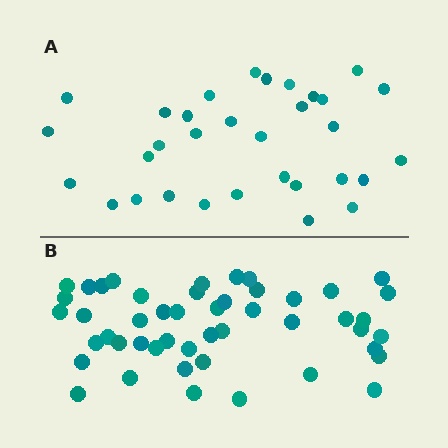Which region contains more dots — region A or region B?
Region B (the bottom region) has more dots.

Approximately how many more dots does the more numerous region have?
Region B has approximately 15 more dots than region A.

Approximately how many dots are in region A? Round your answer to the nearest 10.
About 30 dots. (The exact count is 32, which rounds to 30.)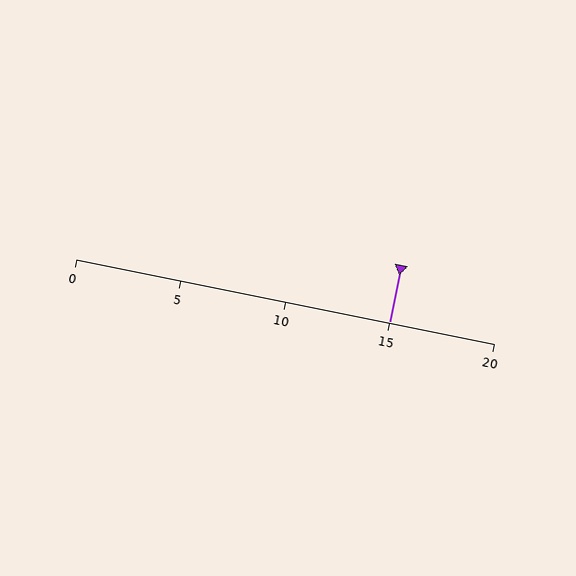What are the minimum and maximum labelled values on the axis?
The axis runs from 0 to 20.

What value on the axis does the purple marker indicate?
The marker indicates approximately 15.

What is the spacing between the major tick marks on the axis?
The major ticks are spaced 5 apart.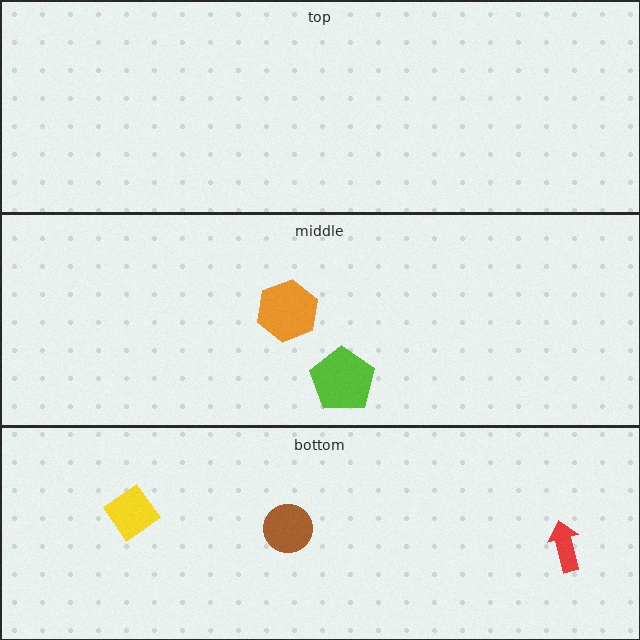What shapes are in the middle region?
The orange hexagon, the lime pentagon.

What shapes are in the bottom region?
The yellow diamond, the brown circle, the red arrow.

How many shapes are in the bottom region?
3.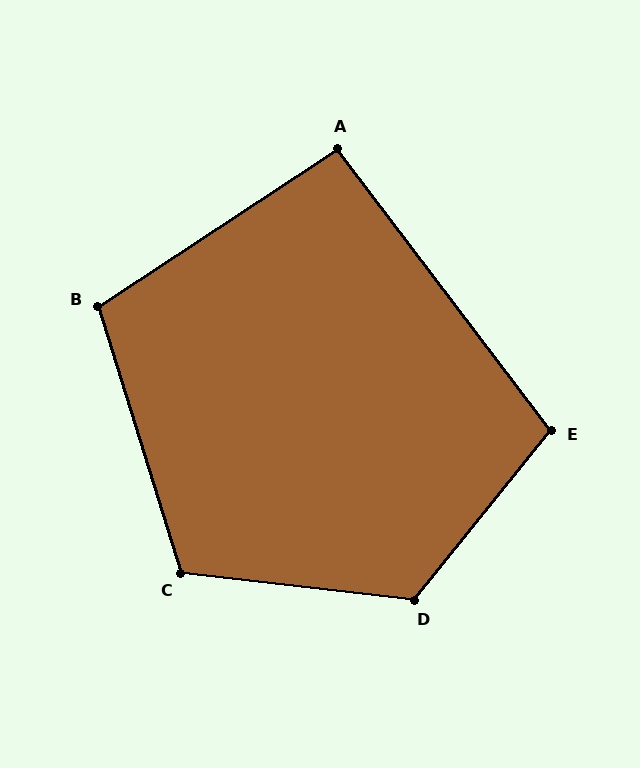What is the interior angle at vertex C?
Approximately 114 degrees (obtuse).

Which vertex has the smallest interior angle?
A, at approximately 94 degrees.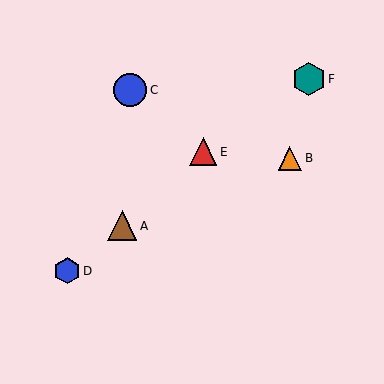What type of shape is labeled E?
Shape E is a red triangle.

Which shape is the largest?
The teal hexagon (labeled F) is the largest.